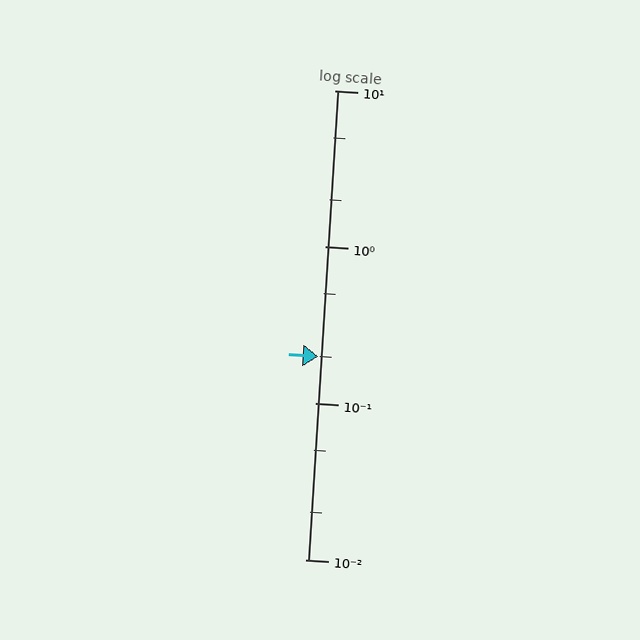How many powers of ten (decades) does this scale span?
The scale spans 3 decades, from 0.01 to 10.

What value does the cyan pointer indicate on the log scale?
The pointer indicates approximately 0.2.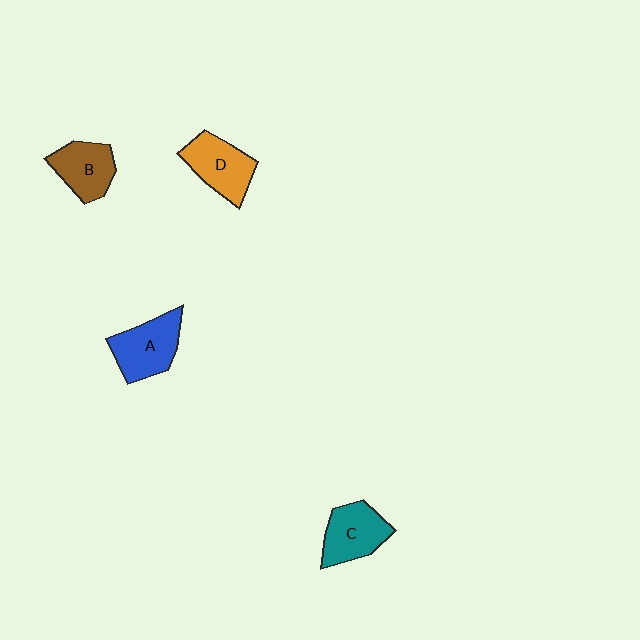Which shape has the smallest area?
Shape B (brown).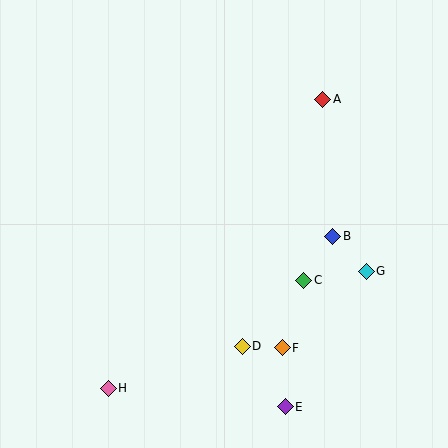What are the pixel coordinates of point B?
Point B is at (333, 236).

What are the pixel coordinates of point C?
Point C is at (304, 280).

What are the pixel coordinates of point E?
Point E is at (285, 407).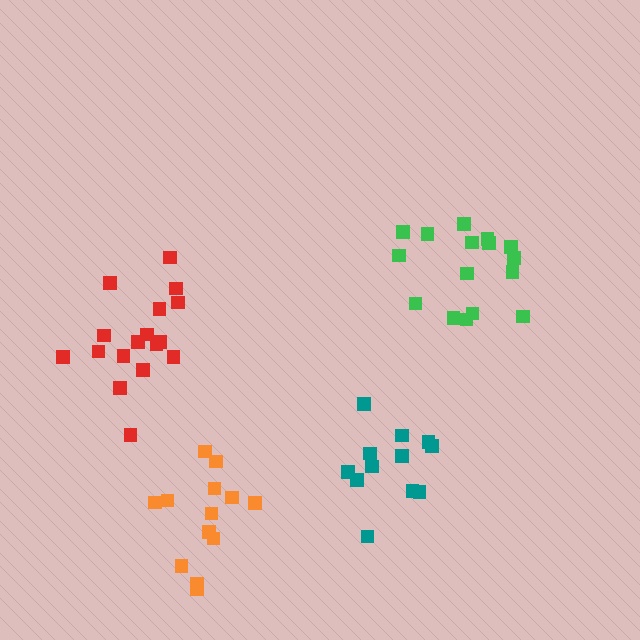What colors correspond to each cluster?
The clusters are colored: red, teal, orange, green.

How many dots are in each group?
Group 1: 17 dots, Group 2: 12 dots, Group 3: 13 dots, Group 4: 16 dots (58 total).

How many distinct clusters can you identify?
There are 4 distinct clusters.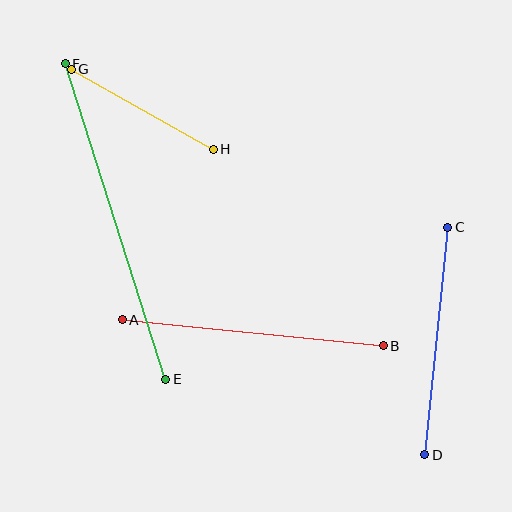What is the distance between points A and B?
The distance is approximately 262 pixels.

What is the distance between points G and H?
The distance is approximately 163 pixels.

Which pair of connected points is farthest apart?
Points E and F are farthest apart.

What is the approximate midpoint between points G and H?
The midpoint is at approximately (142, 109) pixels.